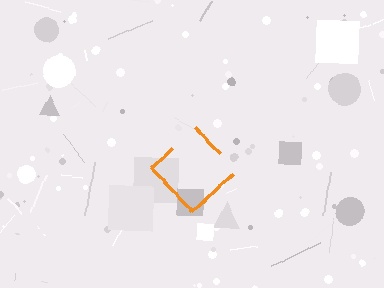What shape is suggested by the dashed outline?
The dashed outline suggests a diamond.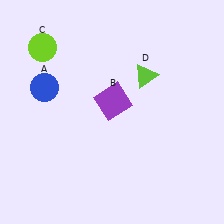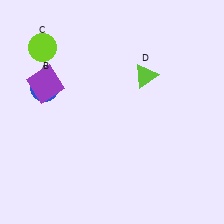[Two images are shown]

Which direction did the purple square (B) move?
The purple square (B) moved left.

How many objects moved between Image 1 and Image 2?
1 object moved between the two images.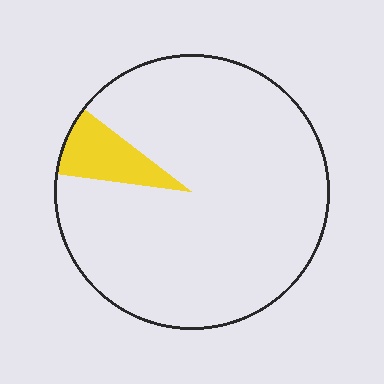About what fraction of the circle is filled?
About one tenth (1/10).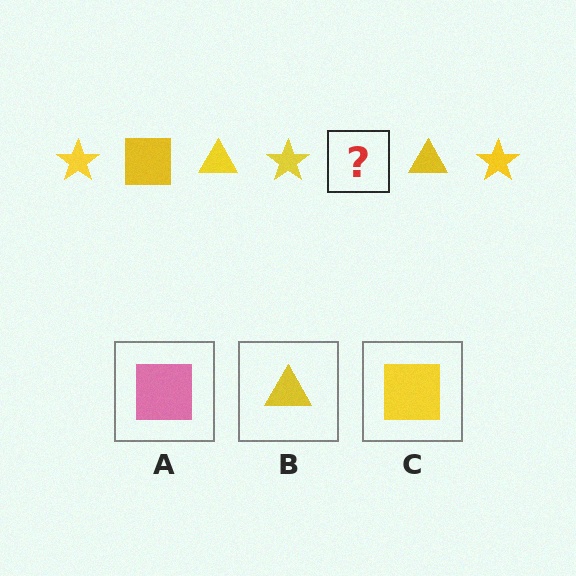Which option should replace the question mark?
Option C.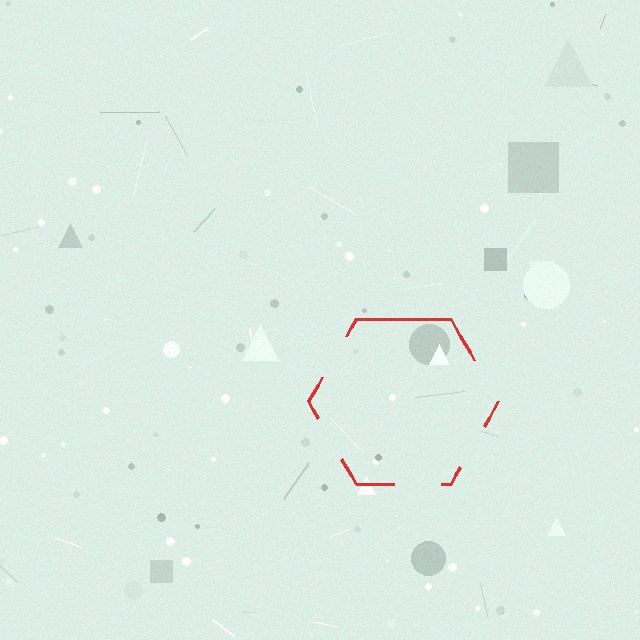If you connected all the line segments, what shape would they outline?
They would outline a hexagon.